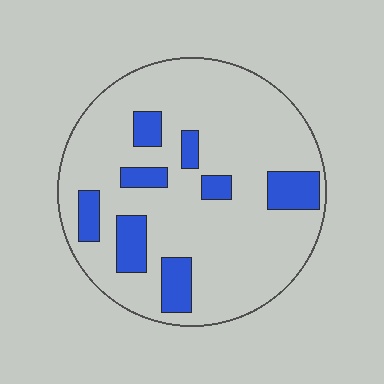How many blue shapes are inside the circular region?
8.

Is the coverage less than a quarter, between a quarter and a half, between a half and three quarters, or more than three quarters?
Less than a quarter.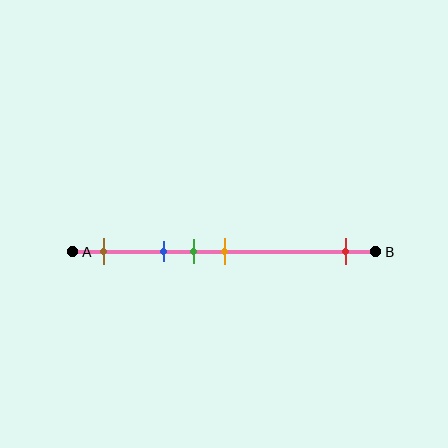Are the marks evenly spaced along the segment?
No, the marks are not evenly spaced.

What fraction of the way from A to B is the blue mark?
The blue mark is approximately 30% (0.3) of the way from A to B.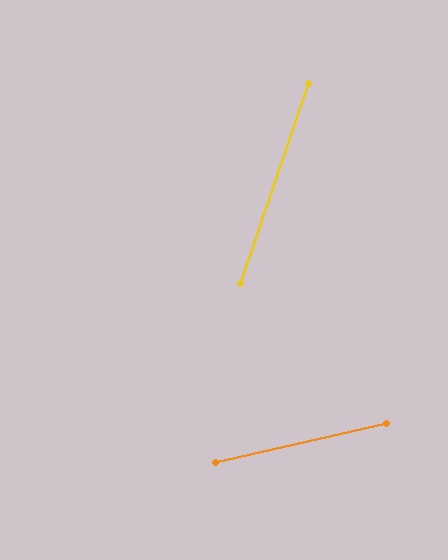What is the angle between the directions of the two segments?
Approximately 58 degrees.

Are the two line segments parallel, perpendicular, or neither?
Neither parallel nor perpendicular — they differ by about 58°.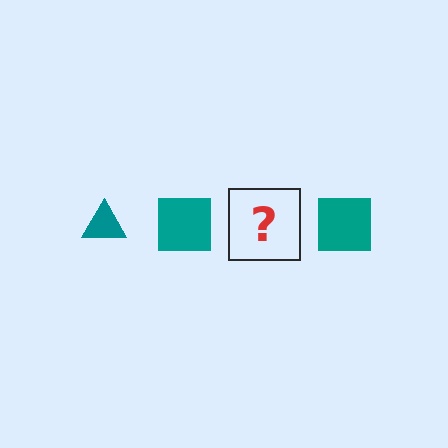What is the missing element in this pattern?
The missing element is a teal triangle.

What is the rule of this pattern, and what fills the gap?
The rule is that the pattern cycles through triangle, square shapes in teal. The gap should be filled with a teal triangle.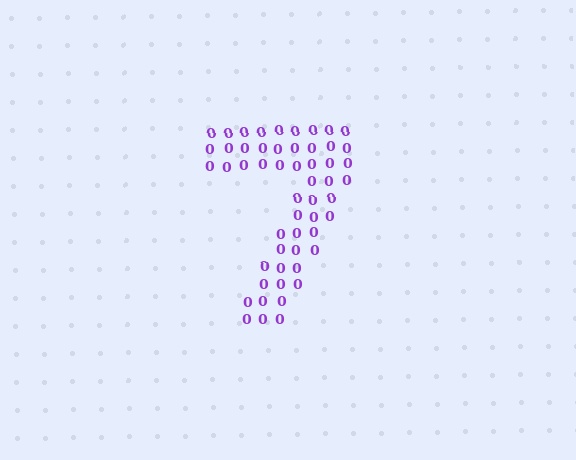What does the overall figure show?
The overall figure shows the digit 7.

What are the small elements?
The small elements are digit 0's.